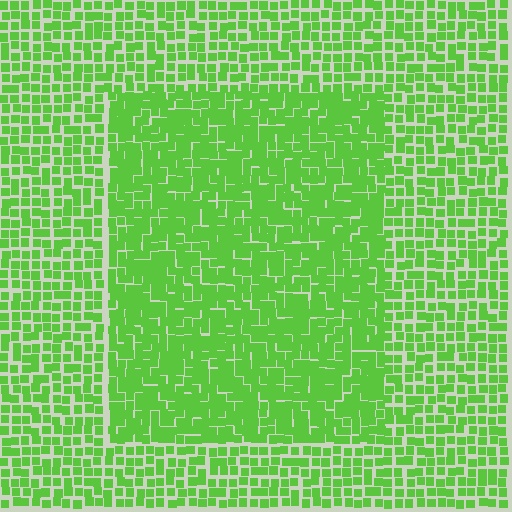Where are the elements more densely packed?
The elements are more densely packed inside the rectangle boundary.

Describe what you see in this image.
The image contains small lime elements arranged at two different densities. A rectangle-shaped region is visible where the elements are more densely packed than the surrounding area.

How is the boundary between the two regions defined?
The boundary is defined by a change in element density (approximately 1.5x ratio). All elements are the same color, size, and shape.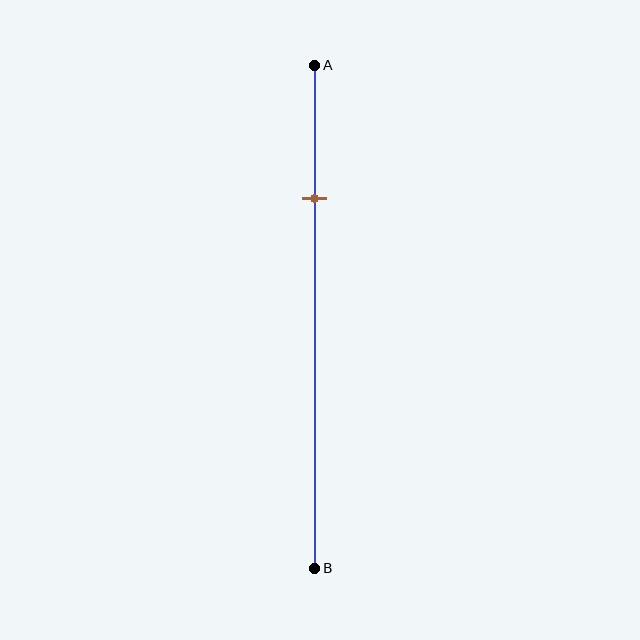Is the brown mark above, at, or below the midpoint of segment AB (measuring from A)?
The brown mark is above the midpoint of segment AB.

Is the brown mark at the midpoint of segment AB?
No, the mark is at about 25% from A, not at the 50% midpoint.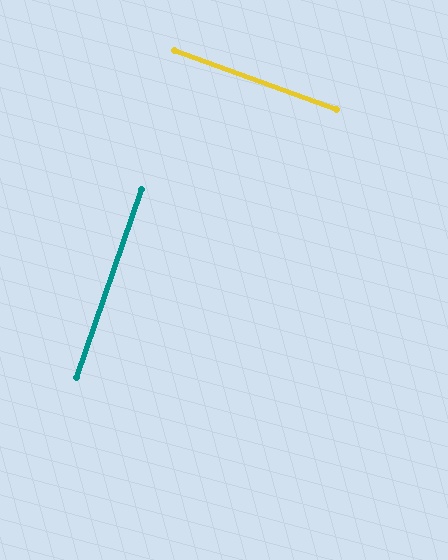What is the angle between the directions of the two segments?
Approximately 89 degrees.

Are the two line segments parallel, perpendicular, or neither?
Perpendicular — they meet at approximately 89°.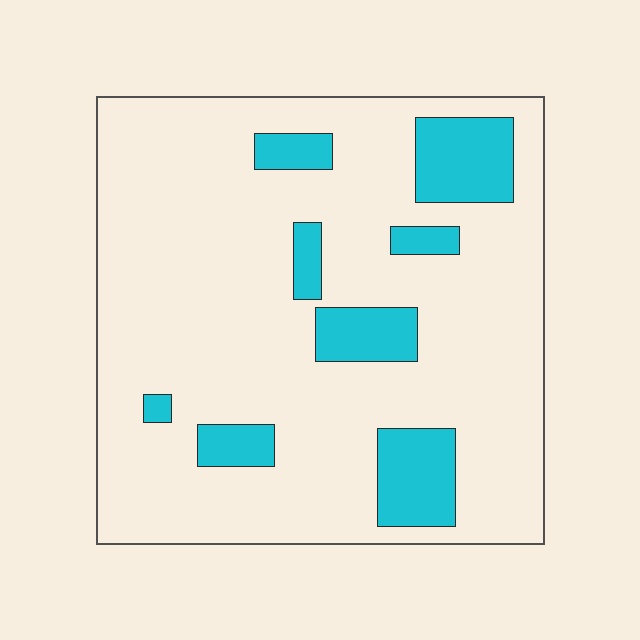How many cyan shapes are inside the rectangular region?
8.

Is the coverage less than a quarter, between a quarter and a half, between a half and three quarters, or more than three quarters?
Less than a quarter.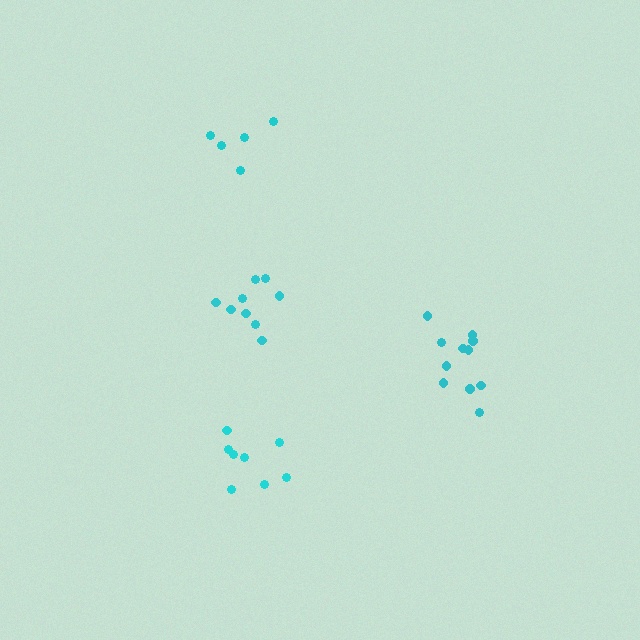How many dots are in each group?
Group 1: 9 dots, Group 2: 11 dots, Group 3: 8 dots, Group 4: 5 dots (33 total).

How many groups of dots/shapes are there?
There are 4 groups.